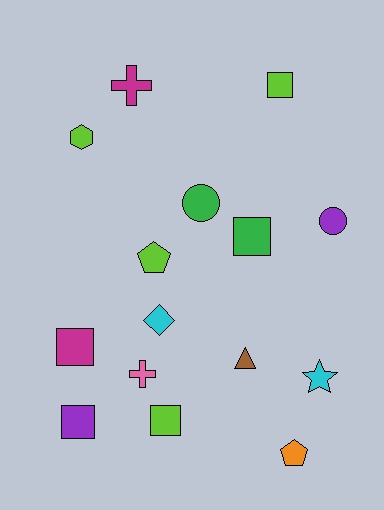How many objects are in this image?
There are 15 objects.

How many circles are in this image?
There are 2 circles.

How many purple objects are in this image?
There are 2 purple objects.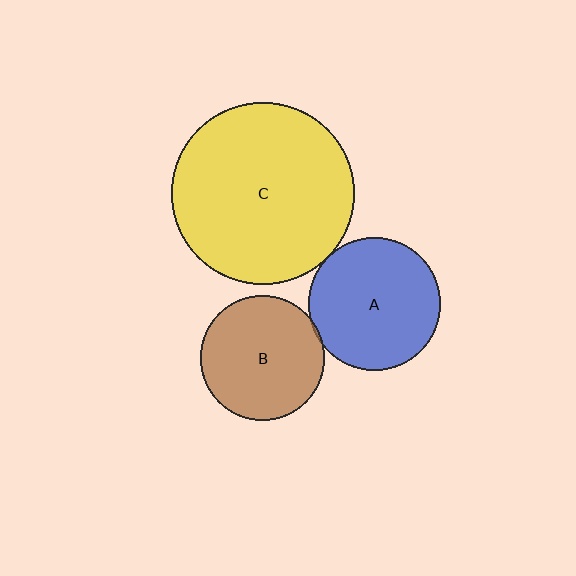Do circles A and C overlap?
Yes.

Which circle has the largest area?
Circle C (yellow).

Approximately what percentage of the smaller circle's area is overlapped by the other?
Approximately 5%.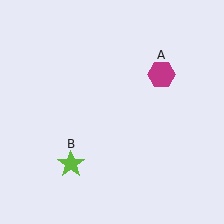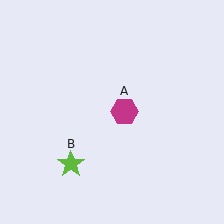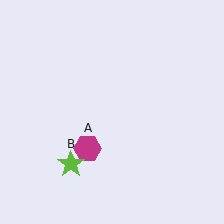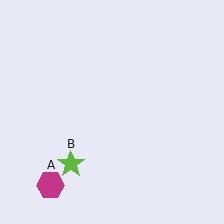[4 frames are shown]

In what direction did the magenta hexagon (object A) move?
The magenta hexagon (object A) moved down and to the left.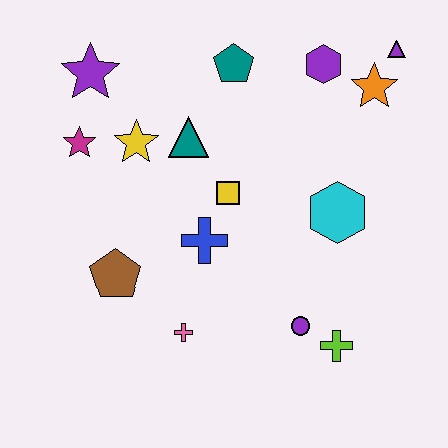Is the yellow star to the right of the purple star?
Yes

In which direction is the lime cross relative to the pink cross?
The lime cross is to the right of the pink cross.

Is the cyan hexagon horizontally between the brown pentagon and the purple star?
No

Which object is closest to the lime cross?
The purple circle is closest to the lime cross.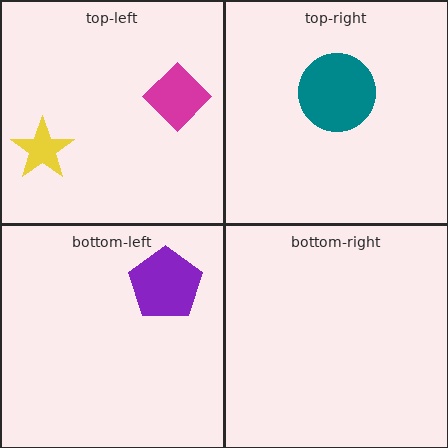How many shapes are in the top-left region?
2.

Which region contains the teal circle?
The top-right region.